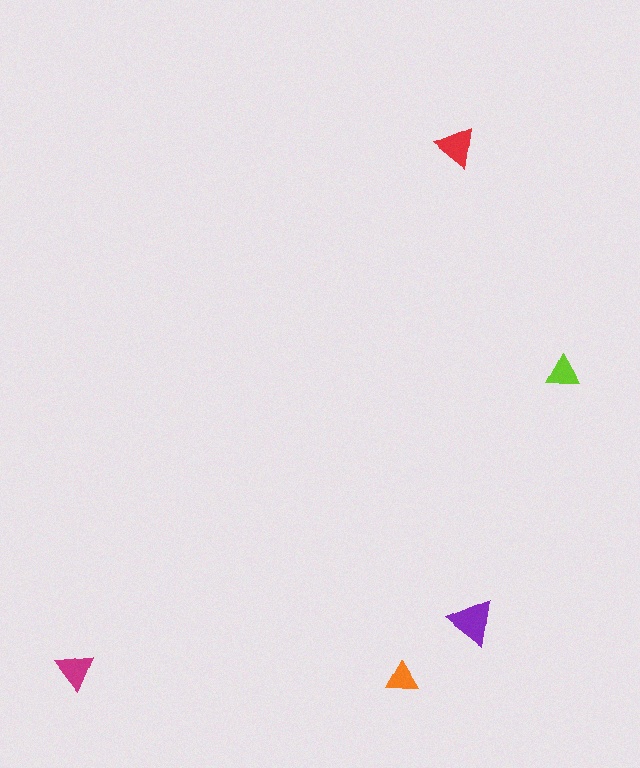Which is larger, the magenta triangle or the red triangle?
The red one.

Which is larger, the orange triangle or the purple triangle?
The purple one.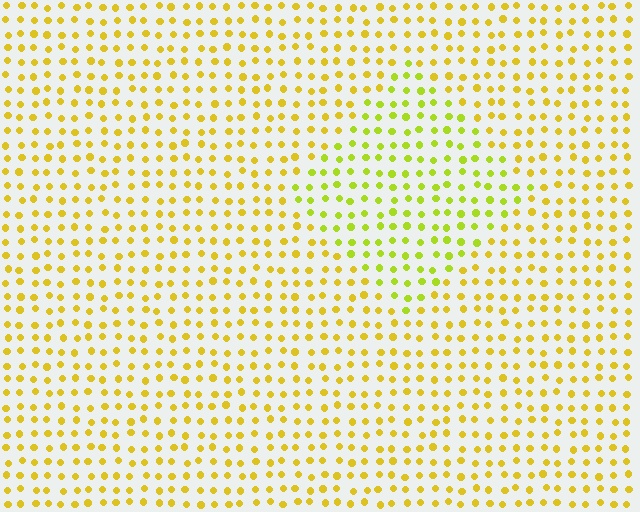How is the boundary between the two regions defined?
The boundary is defined purely by a slight shift in hue (about 26 degrees). Spacing, size, and orientation are identical on both sides.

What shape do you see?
I see a diamond.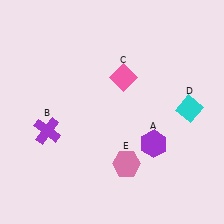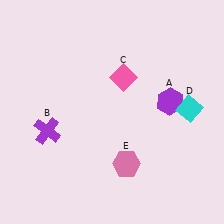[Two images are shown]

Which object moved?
The purple hexagon (A) moved up.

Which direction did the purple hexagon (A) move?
The purple hexagon (A) moved up.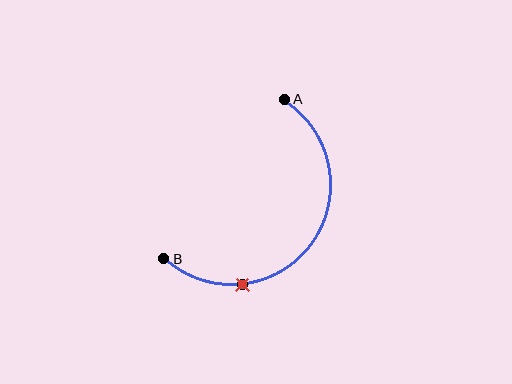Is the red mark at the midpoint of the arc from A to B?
No. The red mark lies on the arc but is closer to endpoint B. The arc midpoint would be at the point on the curve equidistant along the arc from both A and B.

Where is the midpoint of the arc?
The arc midpoint is the point on the curve farthest from the straight line joining A and B. It sits below and to the right of that line.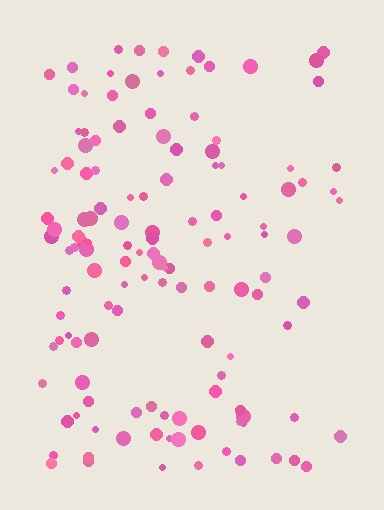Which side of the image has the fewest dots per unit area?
The right.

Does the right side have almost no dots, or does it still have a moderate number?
Still a moderate number, just noticeably fewer than the left.